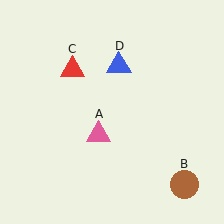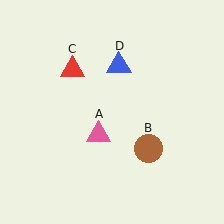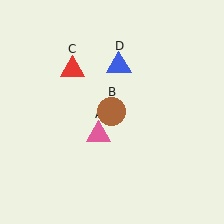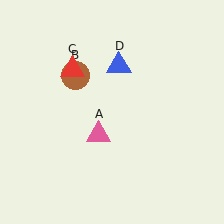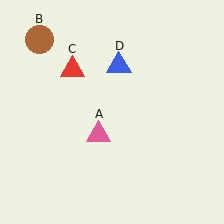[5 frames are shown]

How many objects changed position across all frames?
1 object changed position: brown circle (object B).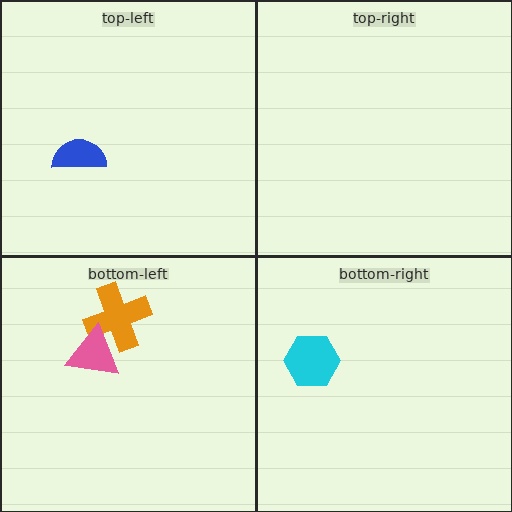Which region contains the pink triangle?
The bottom-left region.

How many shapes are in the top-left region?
1.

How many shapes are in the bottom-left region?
2.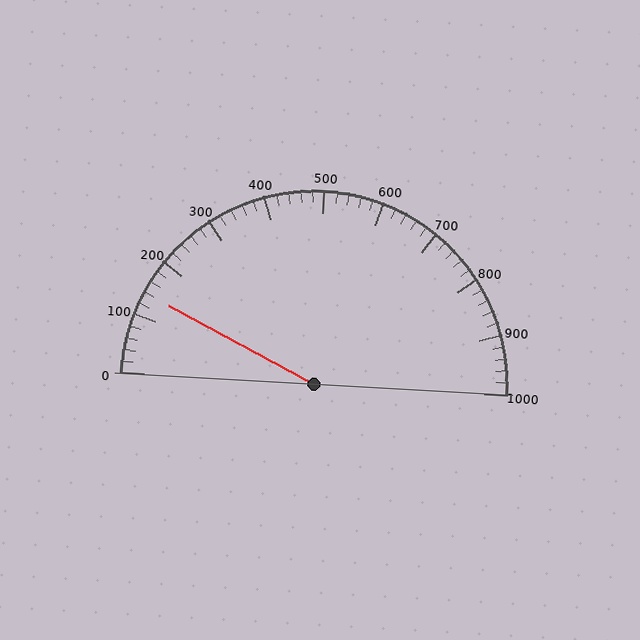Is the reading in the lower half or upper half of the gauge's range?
The reading is in the lower half of the range (0 to 1000).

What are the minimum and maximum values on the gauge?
The gauge ranges from 0 to 1000.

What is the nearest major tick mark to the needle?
The nearest major tick mark is 100.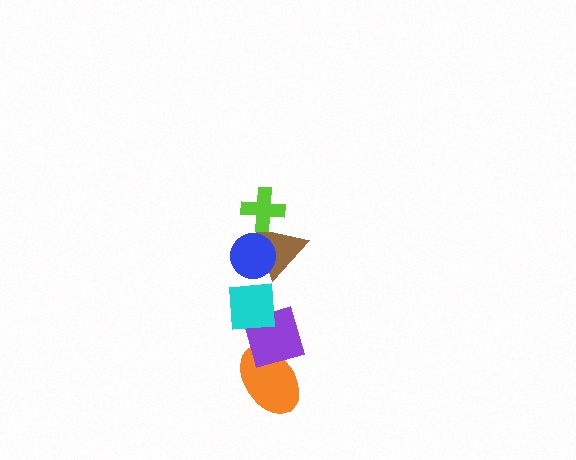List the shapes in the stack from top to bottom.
From top to bottom: the lime cross, the blue circle, the brown triangle, the cyan square, the purple diamond, the orange ellipse.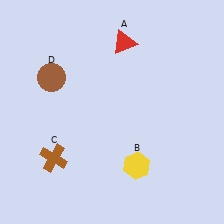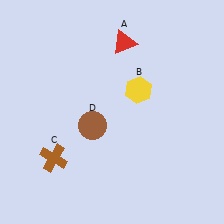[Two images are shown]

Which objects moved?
The objects that moved are: the yellow hexagon (B), the brown circle (D).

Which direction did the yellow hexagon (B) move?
The yellow hexagon (B) moved up.